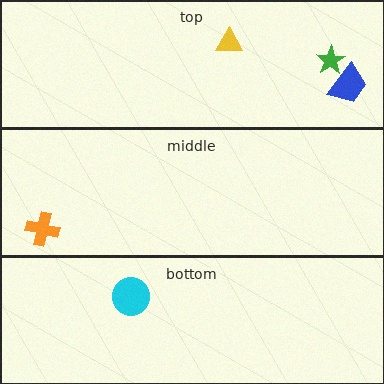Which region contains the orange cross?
The middle region.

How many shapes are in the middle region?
1.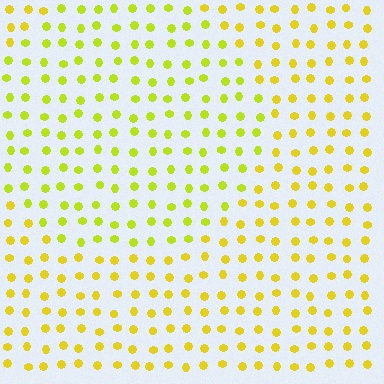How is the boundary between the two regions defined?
The boundary is defined purely by a slight shift in hue (about 20 degrees). Spacing, size, and orientation are identical on both sides.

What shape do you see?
I see a circle.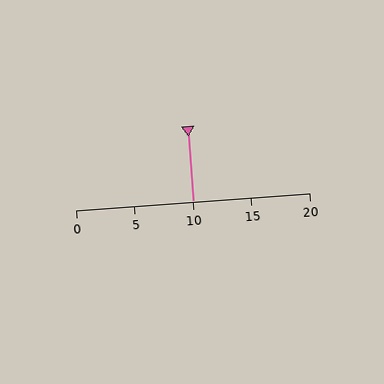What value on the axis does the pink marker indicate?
The marker indicates approximately 10.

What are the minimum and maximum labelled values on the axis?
The axis runs from 0 to 20.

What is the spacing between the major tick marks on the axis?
The major ticks are spaced 5 apart.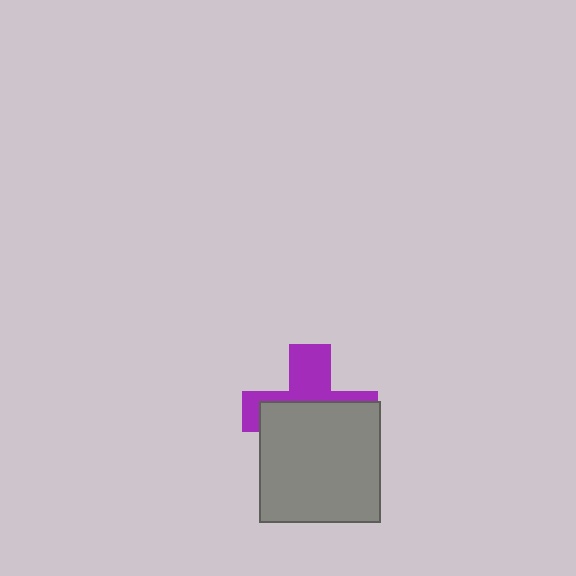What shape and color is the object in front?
The object in front is a gray square.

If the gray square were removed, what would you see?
You would see the complete purple cross.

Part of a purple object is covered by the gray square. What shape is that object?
It is a cross.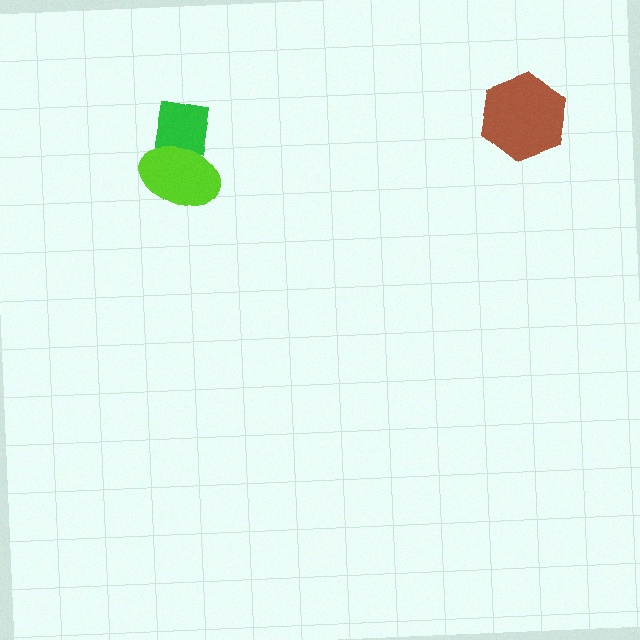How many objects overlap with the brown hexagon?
0 objects overlap with the brown hexagon.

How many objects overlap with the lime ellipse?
1 object overlaps with the lime ellipse.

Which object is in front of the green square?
The lime ellipse is in front of the green square.